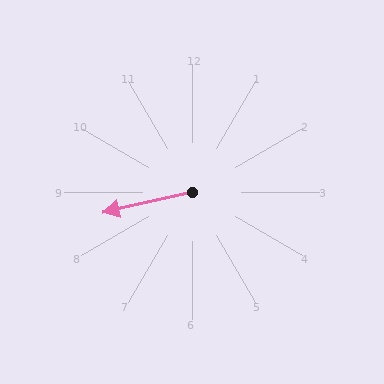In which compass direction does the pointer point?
West.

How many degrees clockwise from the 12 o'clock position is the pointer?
Approximately 257 degrees.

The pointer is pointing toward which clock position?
Roughly 9 o'clock.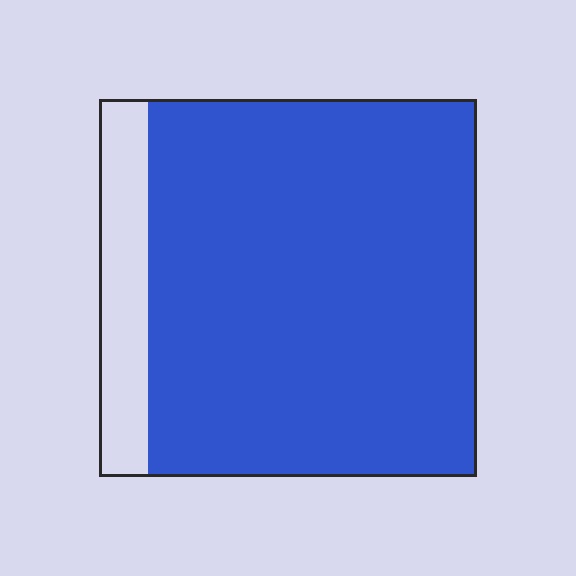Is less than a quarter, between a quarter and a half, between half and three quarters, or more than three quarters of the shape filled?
More than three quarters.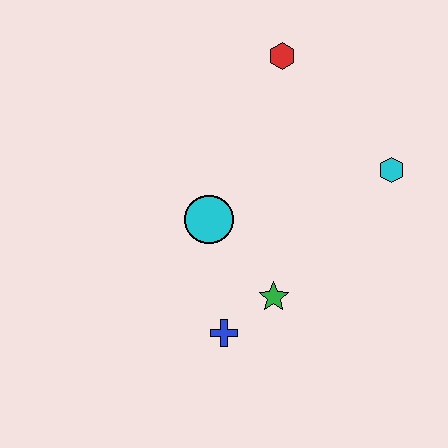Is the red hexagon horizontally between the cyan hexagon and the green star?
Yes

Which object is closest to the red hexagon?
The cyan hexagon is closest to the red hexagon.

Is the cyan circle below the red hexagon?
Yes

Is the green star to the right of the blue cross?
Yes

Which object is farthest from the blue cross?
The red hexagon is farthest from the blue cross.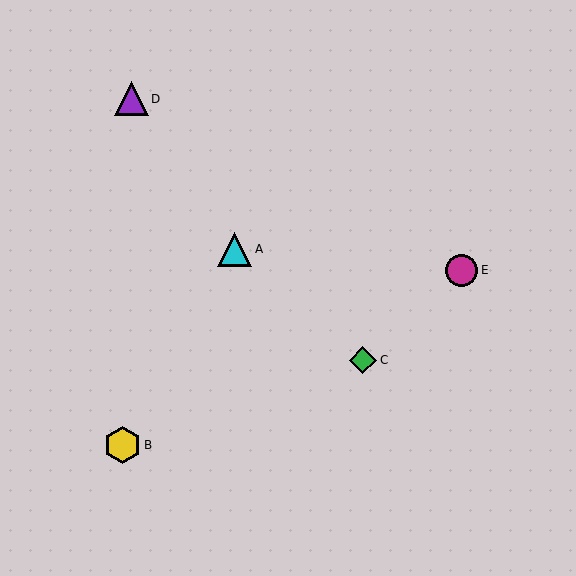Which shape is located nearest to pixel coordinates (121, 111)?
The purple triangle (labeled D) at (131, 99) is nearest to that location.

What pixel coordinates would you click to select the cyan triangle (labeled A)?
Click at (235, 249) to select the cyan triangle A.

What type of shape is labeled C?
Shape C is a green diamond.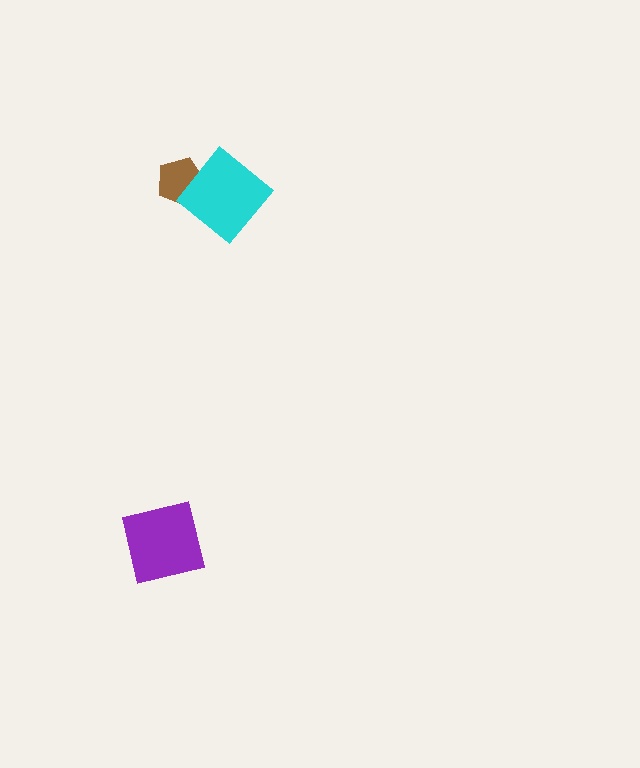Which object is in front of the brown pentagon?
The cyan diamond is in front of the brown pentagon.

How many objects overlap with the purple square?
0 objects overlap with the purple square.